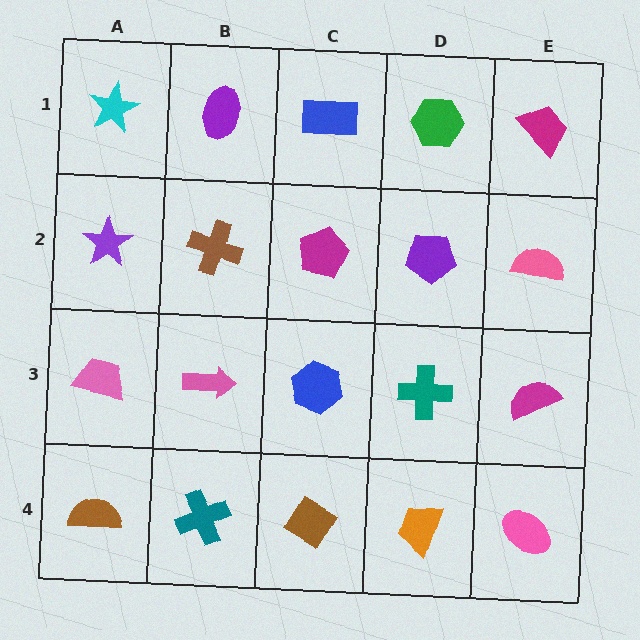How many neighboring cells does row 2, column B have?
4.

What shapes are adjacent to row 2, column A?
A cyan star (row 1, column A), a pink trapezoid (row 3, column A), a brown cross (row 2, column B).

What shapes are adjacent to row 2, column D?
A green hexagon (row 1, column D), a teal cross (row 3, column D), a magenta pentagon (row 2, column C), a pink semicircle (row 2, column E).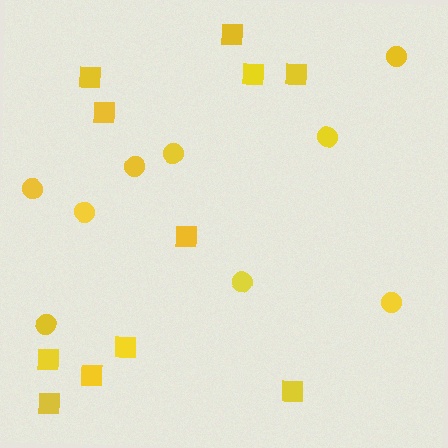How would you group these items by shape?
There are 2 groups: one group of circles (9) and one group of squares (11).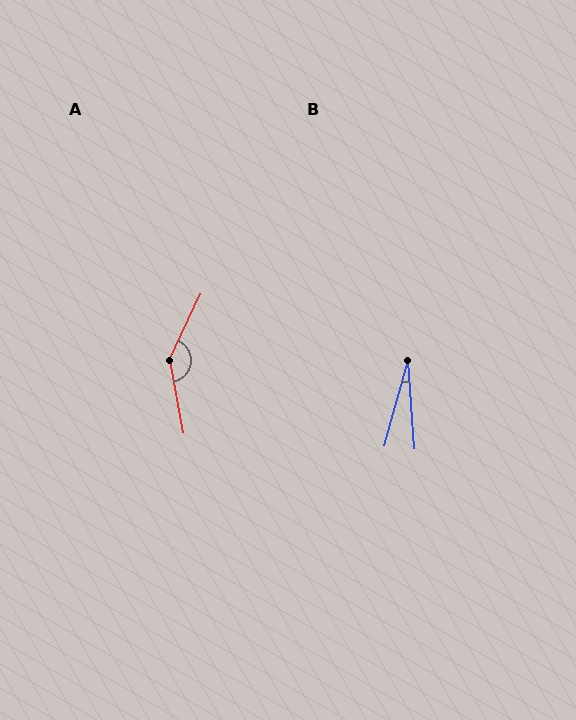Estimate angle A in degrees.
Approximately 144 degrees.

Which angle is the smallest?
B, at approximately 19 degrees.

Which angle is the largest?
A, at approximately 144 degrees.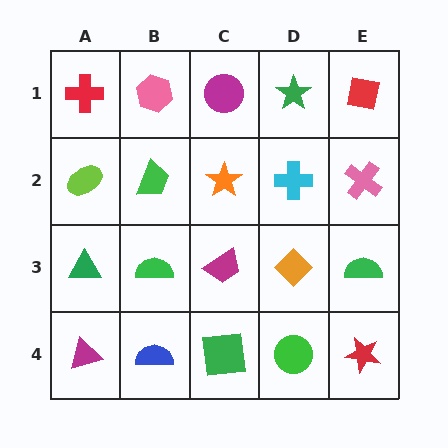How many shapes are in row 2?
5 shapes.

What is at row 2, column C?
An orange star.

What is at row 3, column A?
A green triangle.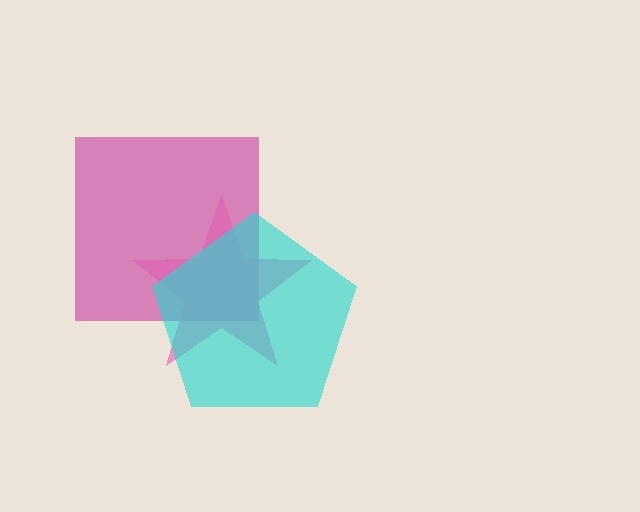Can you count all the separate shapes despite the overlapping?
Yes, there are 3 separate shapes.